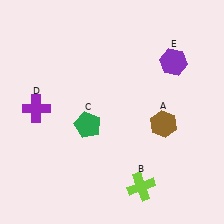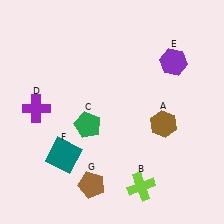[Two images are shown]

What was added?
A teal square (F), a brown pentagon (G) were added in Image 2.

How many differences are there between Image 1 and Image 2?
There are 2 differences between the two images.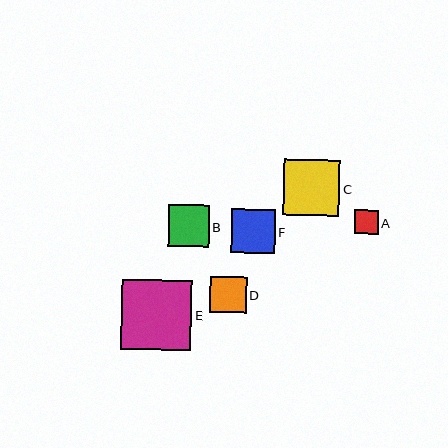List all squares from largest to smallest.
From largest to smallest: E, C, F, B, D, A.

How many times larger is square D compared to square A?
Square D is approximately 1.5 times the size of square A.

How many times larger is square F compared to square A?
Square F is approximately 1.9 times the size of square A.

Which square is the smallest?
Square A is the smallest with a size of approximately 24 pixels.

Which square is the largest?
Square E is the largest with a size of approximately 70 pixels.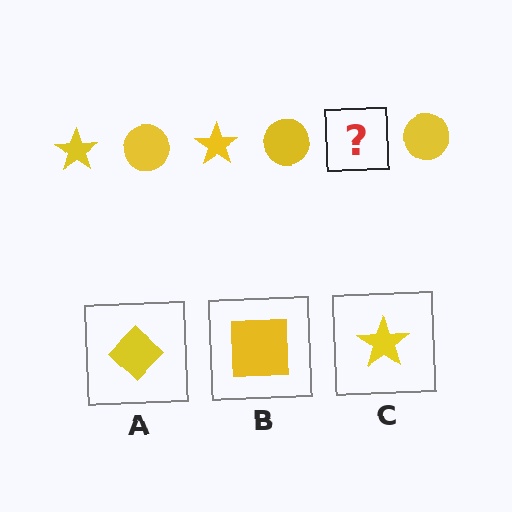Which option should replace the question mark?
Option C.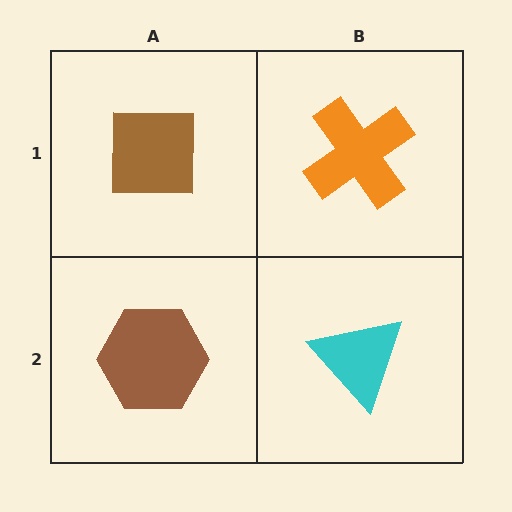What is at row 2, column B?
A cyan triangle.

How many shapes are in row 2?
2 shapes.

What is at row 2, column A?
A brown hexagon.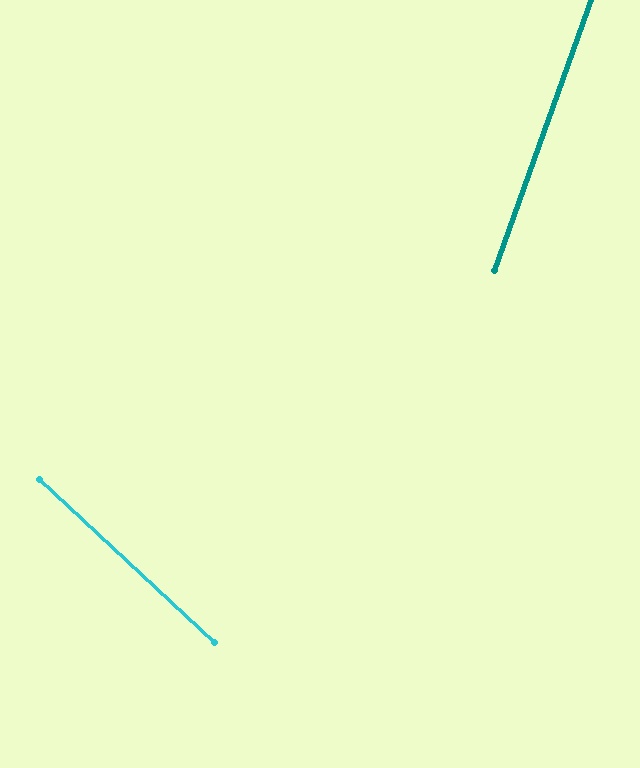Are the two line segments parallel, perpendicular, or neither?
Neither parallel nor perpendicular — they differ by about 67°.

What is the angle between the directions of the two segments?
Approximately 67 degrees.